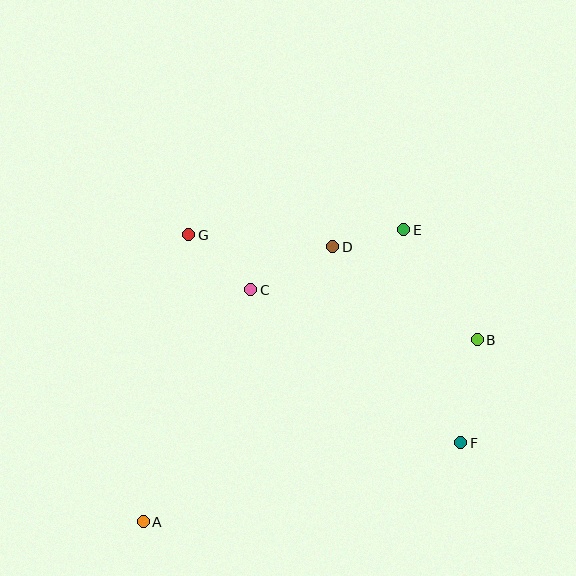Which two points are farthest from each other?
Points A and E are farthest from each other.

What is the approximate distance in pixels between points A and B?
The distance between A and B is approximately 380 pixels.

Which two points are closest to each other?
Points D and E are closest to each other.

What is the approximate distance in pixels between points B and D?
The distance between B and D is approximately 172 pixels.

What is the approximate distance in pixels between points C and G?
The distance between C and G is approximately 83 pixels.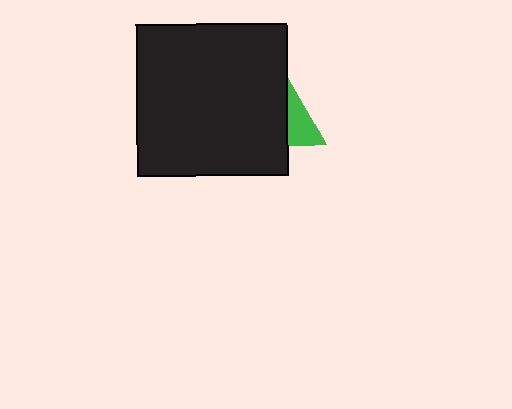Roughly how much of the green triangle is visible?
A small part of it is visible (roughly 33%).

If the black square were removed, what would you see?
You would see the complete green triangle.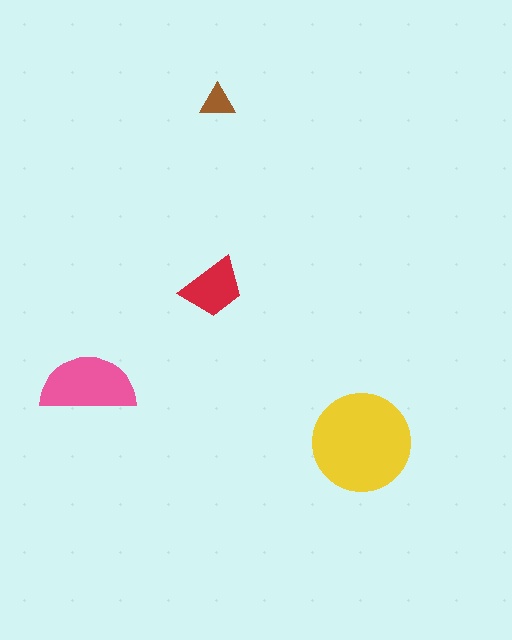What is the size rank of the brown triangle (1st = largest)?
4th.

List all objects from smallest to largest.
The brown triangle, the red trapezoid, the pink semicircle, the yellow circle.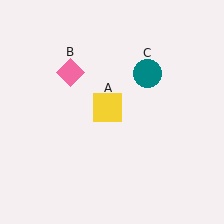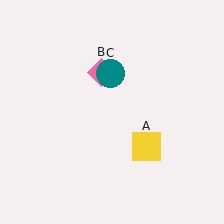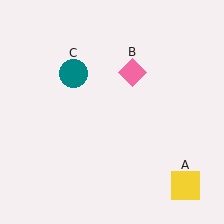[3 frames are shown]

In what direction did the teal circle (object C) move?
The teal circle (object C) moved left.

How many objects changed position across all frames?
3 objects changed position: yellow square (object A), pink diamond (object B), teal circle (object C).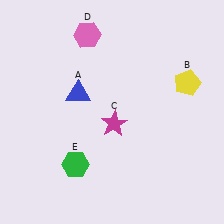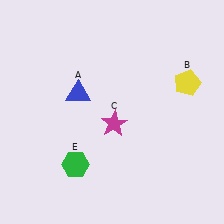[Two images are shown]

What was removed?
The pink hexagon (D) was removed in Image 2.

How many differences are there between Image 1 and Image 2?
There is 1 difference between the two images.